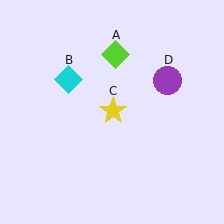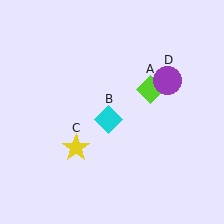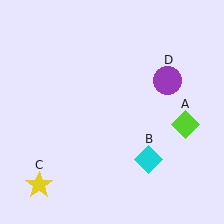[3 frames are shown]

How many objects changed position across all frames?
3 objects changed position: lime diamond (object A), cyan diamond (object B), yellow star (object C).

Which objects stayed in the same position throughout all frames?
Purple circle (object D) remained stationary.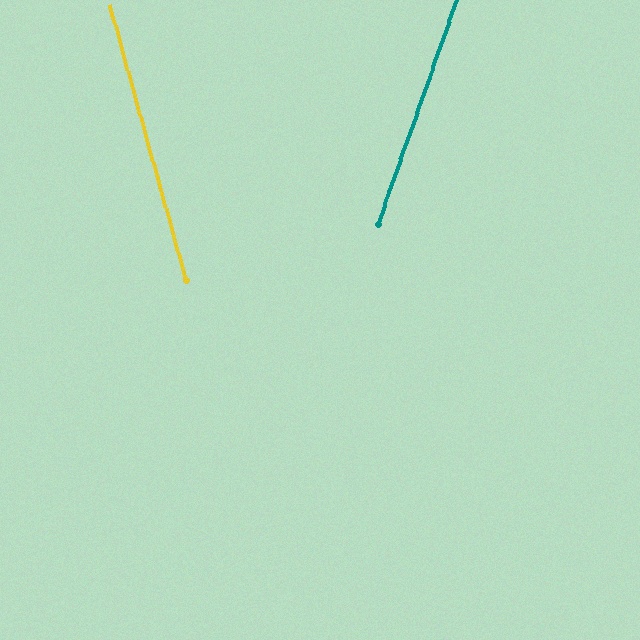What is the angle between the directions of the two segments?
Approximately 35 degrees.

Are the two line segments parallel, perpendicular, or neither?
Neither parallel nor perpendicular — they differ by about 35°.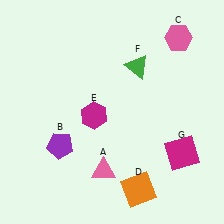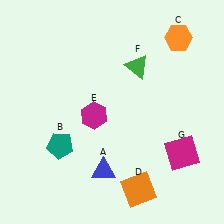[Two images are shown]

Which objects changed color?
A changed from pink to blue. B changed from purple to teal. C changed from pink to orange.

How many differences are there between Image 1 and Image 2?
There are 3 differences between the two images.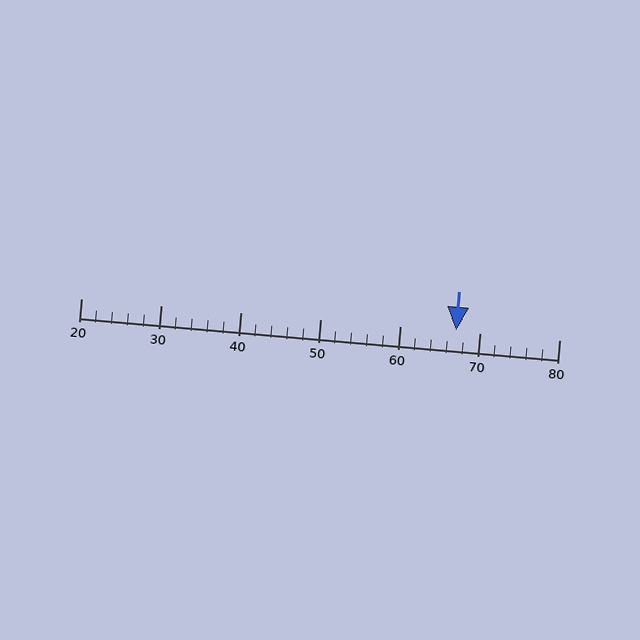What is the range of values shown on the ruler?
The ruler shows values from 20 to 80.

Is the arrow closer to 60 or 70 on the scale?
The arrow is closer to 70.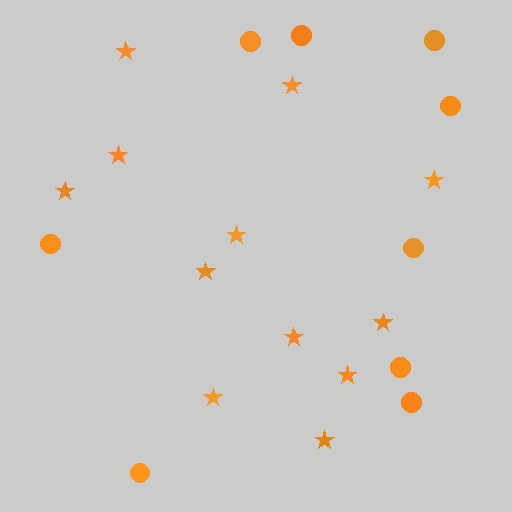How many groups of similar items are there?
There are 2 groups: one group of stars (12) and one group of circles (9).